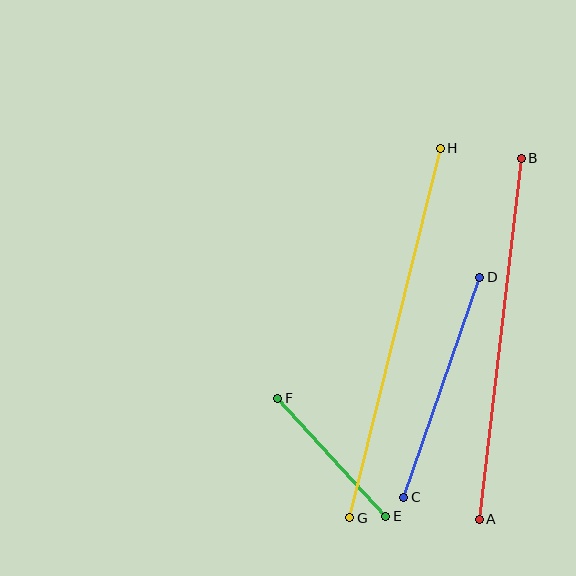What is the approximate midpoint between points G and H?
The midpoint is at approximately (395, 333) pixels.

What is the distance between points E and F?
The distance is approximately 160 pixels.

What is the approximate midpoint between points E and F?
The midpoint is at approximately (332, 457) pixels.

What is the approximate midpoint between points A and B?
The midpoint is at approximately (500, 339) pixels.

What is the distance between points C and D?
The distance is approximately 232 pixels.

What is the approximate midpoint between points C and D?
The midpoint is at approximately (442, 387) pixels.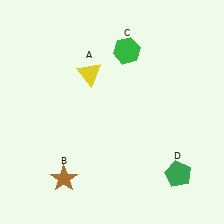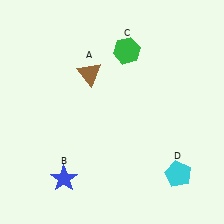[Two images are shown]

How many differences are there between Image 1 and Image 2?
There are 3 differences between the two images.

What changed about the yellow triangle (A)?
In Image 1, A is yellow. In Image 2, it changed to brown.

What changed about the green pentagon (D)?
In Image 1, D is green. In Image 2, it changed to cyan.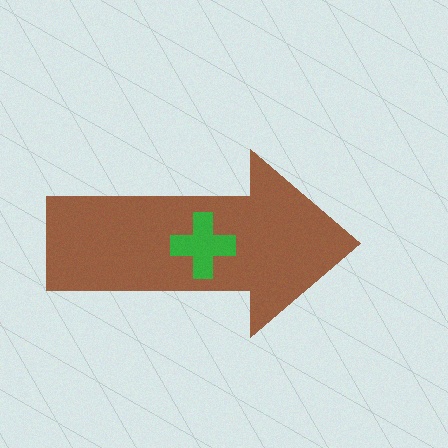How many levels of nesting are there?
2.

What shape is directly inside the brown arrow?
The green cross.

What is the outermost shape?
The brown arrow.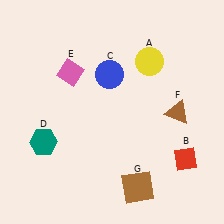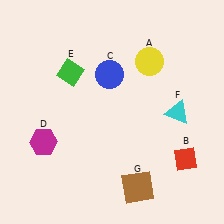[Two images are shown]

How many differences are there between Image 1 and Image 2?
There are 3 differences between the two images.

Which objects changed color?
D changed from teal to magenta. E changed from pink to green. F changed from brown to cyan.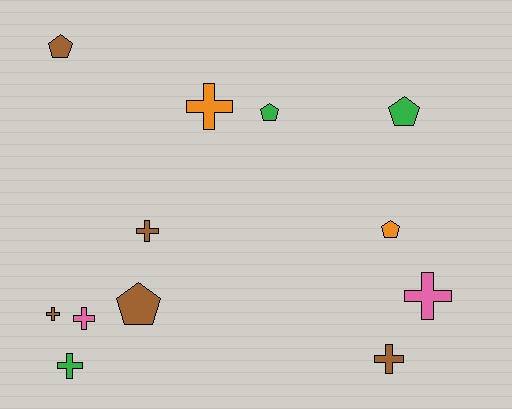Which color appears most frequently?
Brown, with 5 objects.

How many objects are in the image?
There are 12 objects.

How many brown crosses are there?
There are 3 brown crosses.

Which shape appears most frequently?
Cross, with 7 objects.